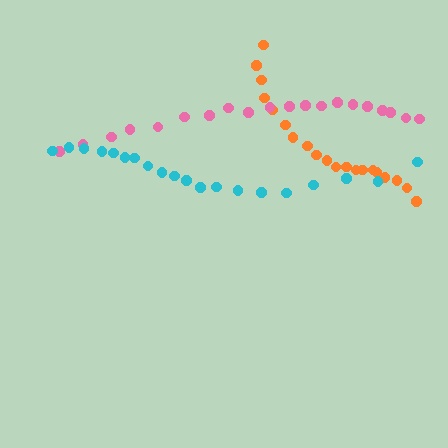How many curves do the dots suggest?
There are 3 distinct paths.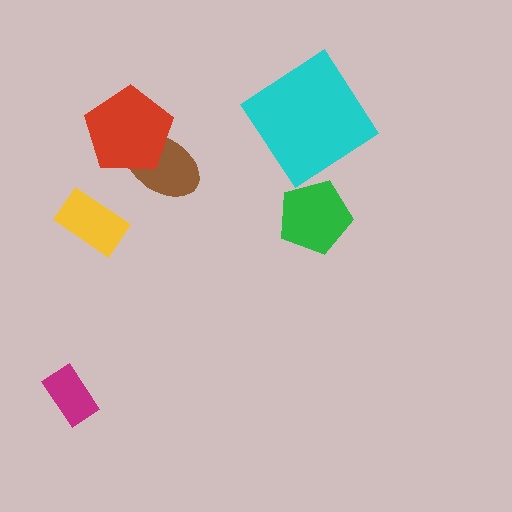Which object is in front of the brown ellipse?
The red pentagon is in front of the brown ellipse.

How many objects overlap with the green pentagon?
0 objects overlap with the green pentagon.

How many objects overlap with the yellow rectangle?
0 objects overlap with the yellow rectangle.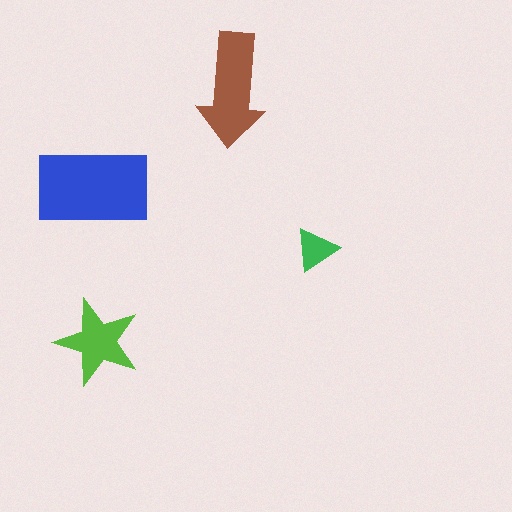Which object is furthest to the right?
The green triangle is rightmost.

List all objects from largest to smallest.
The blue rectangle, the brown arrow, the lime star, the green triangle.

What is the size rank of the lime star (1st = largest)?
3rd.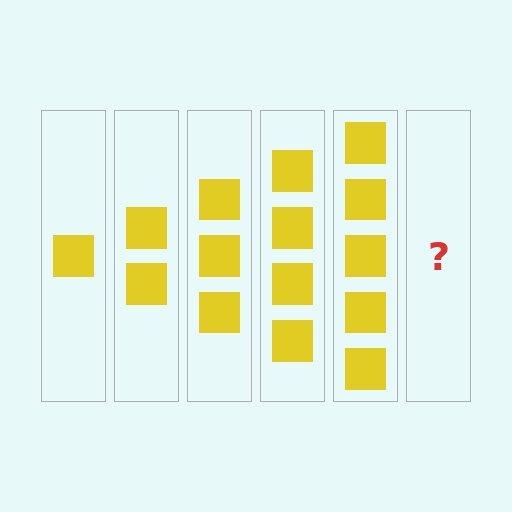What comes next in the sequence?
The next element should be 6 squares.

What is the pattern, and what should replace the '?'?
The pattern is that each step adds one more square. The '?' should be 6 squares.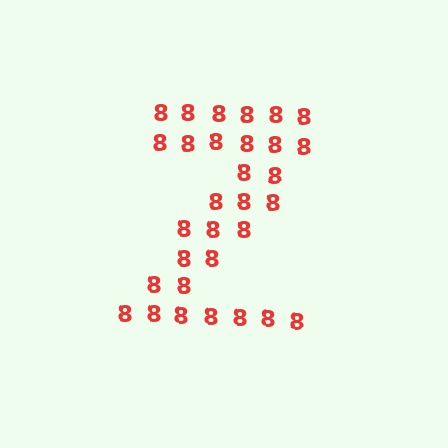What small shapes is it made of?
It is made of small digit 8's.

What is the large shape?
The large shape is the letter Z.